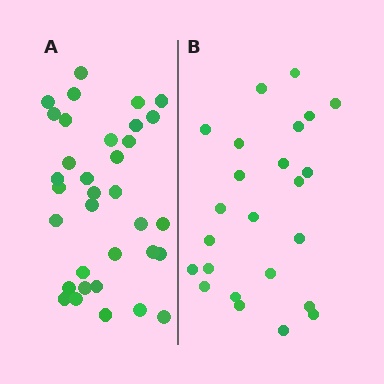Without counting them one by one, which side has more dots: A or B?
Region A (the left region) has more dots.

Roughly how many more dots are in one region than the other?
Region A has roughly 10 or so more dots than region B.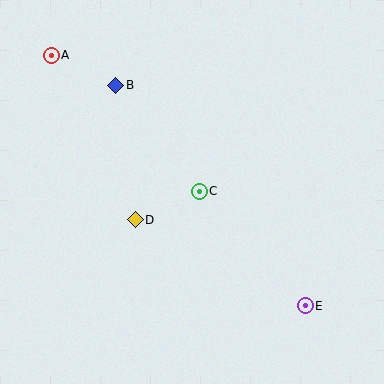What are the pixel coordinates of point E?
Point E is at (305, 306).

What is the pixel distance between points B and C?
The distance between B and C is 135 pixels.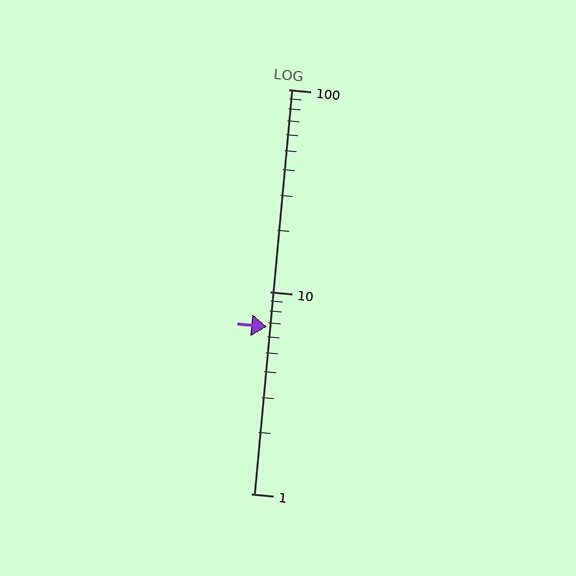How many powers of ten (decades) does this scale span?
The scale spans 2 decades, from 1 to 100.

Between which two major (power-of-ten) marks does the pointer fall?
The pointer is between 1 and 10.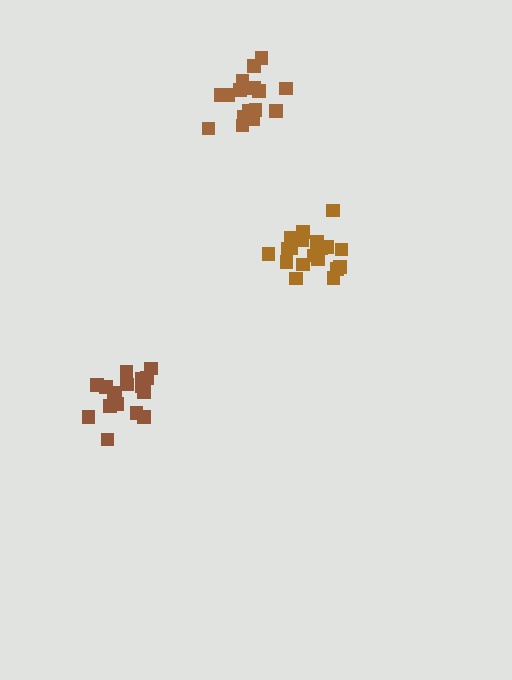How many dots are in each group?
Group 1: 19 dots, Group 2: 20 dots, Group 3: 16 dots (55 total).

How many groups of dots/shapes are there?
There are 3 groups.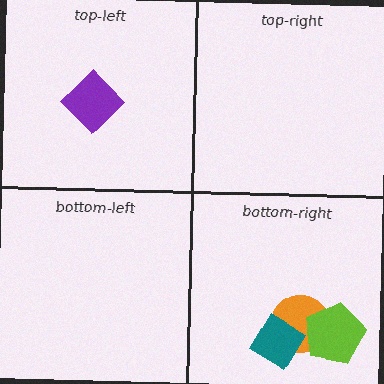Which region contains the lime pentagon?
The bottom-right region.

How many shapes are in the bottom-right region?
3.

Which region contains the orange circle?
The bottom-right region.